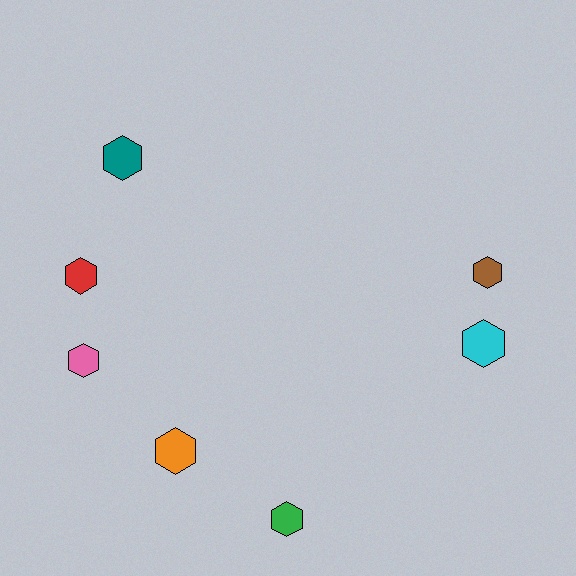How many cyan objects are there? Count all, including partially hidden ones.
There is 1 cyan object.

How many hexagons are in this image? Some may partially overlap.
There are 7 hexagons.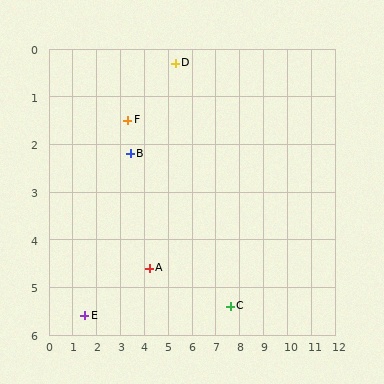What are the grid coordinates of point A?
Point A is at approximately (4.2, 4.6).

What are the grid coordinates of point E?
Point E is at approximately (1.5, 5.6).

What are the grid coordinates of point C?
Point C is at approximately (7.6, 5.4).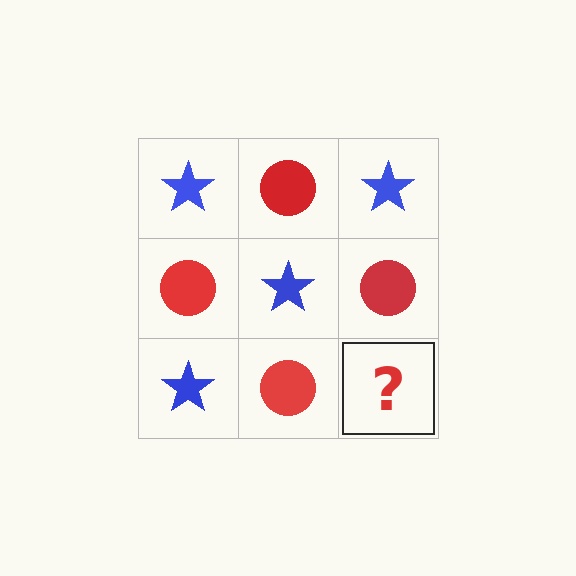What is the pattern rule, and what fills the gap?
The rule is that it alternates blue star and red circle in a checkerboard pattern. The gap should be filled with a blue star.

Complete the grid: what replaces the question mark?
The question mark should be replaced with a blue star.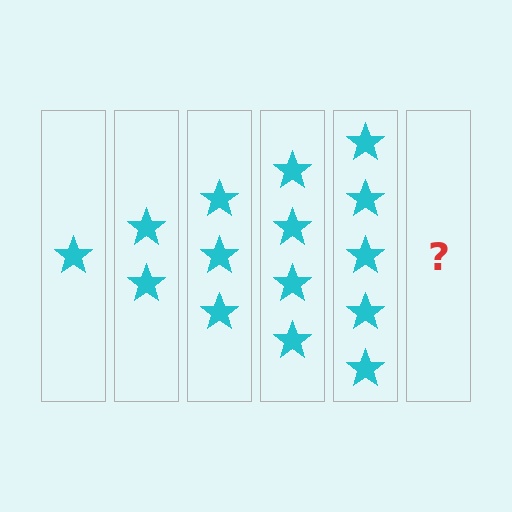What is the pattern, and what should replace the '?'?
The pattern is that each step adds one more star. The '?' should be 6 stars.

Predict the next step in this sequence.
The next step is 6 stars.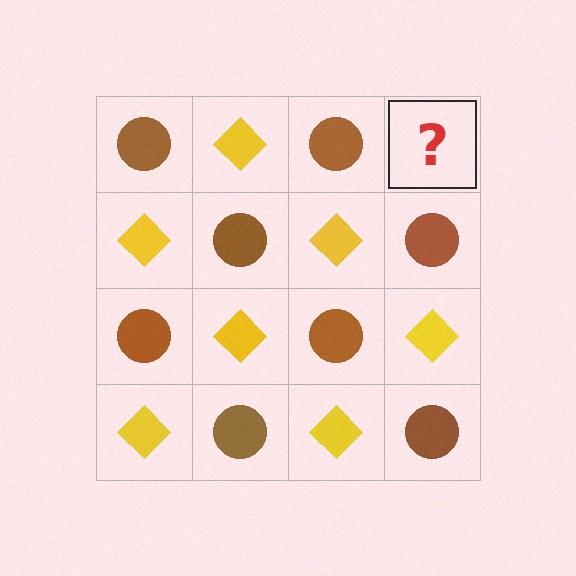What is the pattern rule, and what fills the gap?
The rule is that it alternates brown circle and yellow diamond in a checkerboard pattern. The gap should be filled with a yellow diamond.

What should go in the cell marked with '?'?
The missing cell should contain a yellow diamond.